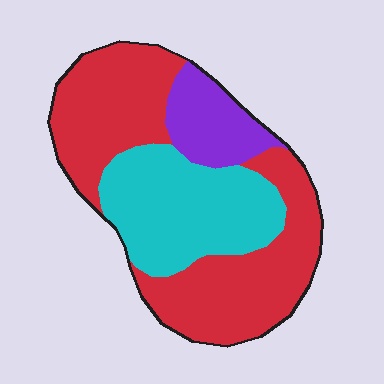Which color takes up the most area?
Red, at roughly 55%.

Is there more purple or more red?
Red.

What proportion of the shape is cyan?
Cyan takes up between a quarter and a half of the shape.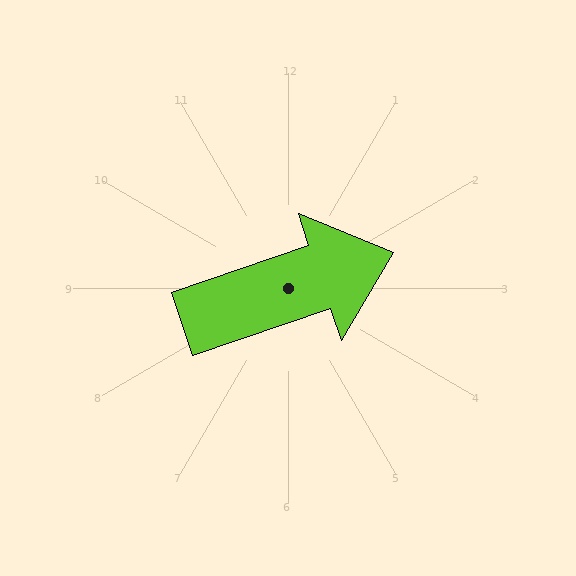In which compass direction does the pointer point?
East.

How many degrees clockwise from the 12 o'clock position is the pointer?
Approximately 71 degrees.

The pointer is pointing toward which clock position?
Roughly 2 o'clock.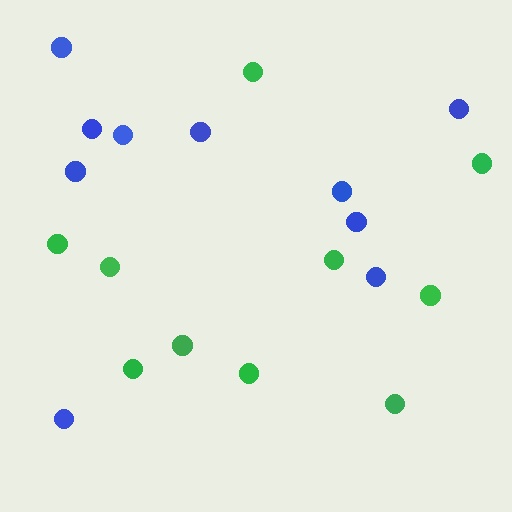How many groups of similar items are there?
There are 2 groups: one group of green circles (10) and one group of blue circles (10).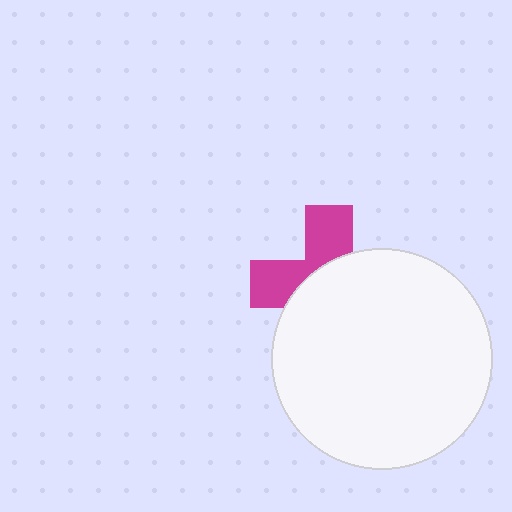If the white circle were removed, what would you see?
You would see the complete magenta cross.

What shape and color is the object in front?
The object in front is a white circle.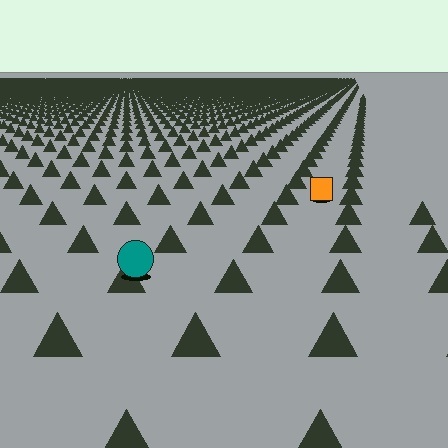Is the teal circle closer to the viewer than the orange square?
Yes. The teal circle is closer — you can tell from the texture gradient: the ground texture is coarser near it.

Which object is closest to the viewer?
The teal circle is closest. The texture marks near it are larger and more spread out.